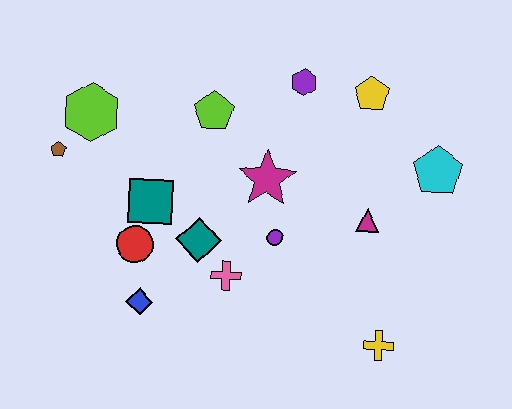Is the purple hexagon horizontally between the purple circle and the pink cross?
No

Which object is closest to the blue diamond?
The red circle is closest to the blue diamond.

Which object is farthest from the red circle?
The cyan pentagon is farthest from the red circle.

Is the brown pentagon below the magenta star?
No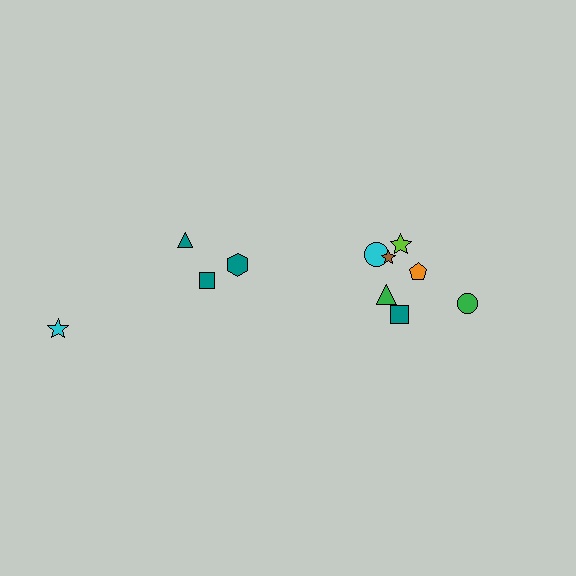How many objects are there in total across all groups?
There are 11 objects.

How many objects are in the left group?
There are 4 objects.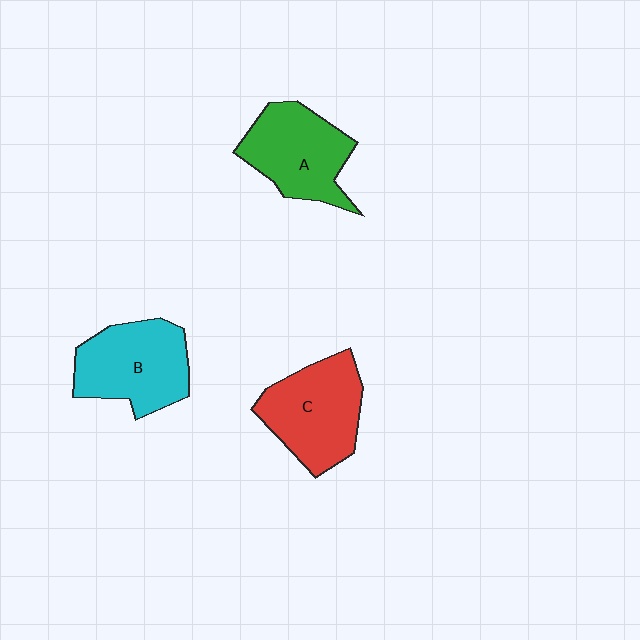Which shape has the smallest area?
Shape A (green).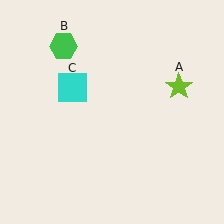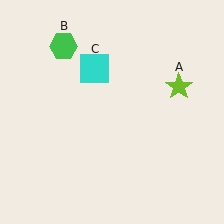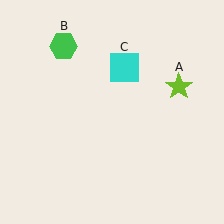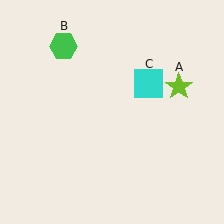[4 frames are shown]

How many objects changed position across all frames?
1 object changed position: cyan square (object C).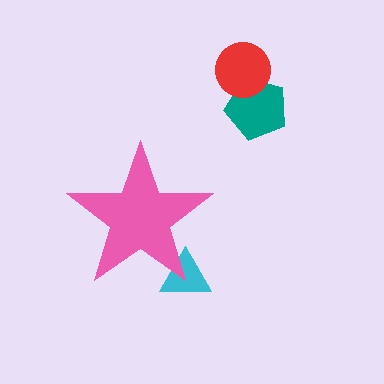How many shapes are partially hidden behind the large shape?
1 shape is partially hidden.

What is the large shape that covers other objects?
A pink star.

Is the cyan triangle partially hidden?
Yes, the cyan triangle is partially hidden behind the pink star.